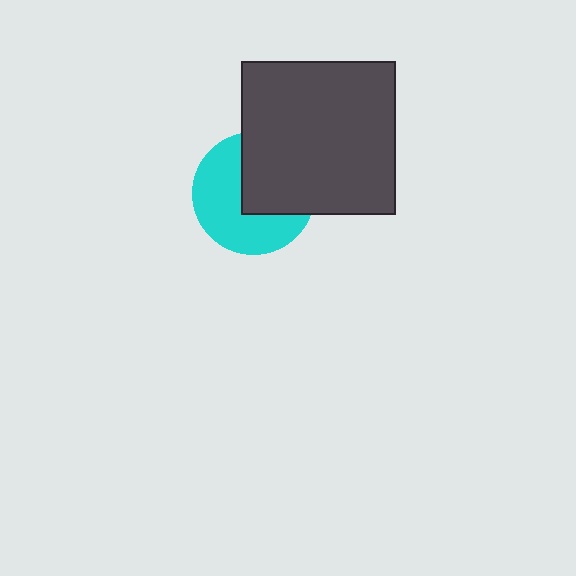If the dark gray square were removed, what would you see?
You would see the complete cyan circle.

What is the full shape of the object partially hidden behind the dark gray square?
The partially hidden object is a cyan circle.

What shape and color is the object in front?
The object in front is a dark gray square.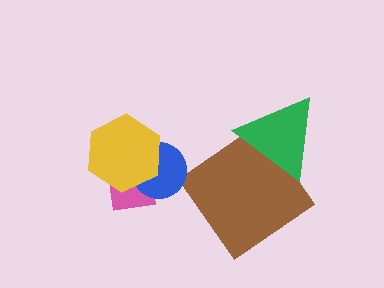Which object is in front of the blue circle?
The yellow hexagon is in front of the blue circle.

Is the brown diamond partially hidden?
Yes, it is partially covered by another shape.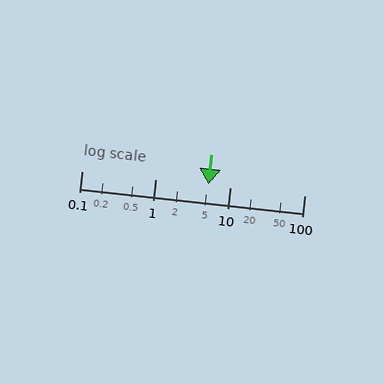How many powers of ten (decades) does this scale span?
The scale spans 3 decades, from 0.1 to 100.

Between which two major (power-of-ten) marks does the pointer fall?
The pointer is between 1 and 10.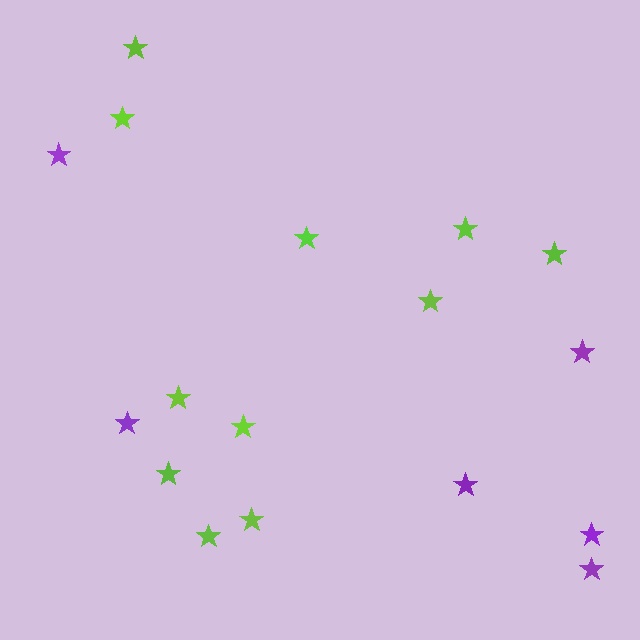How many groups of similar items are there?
There are 2 groups: one group of lime stars (11) and one group of purple stars (6).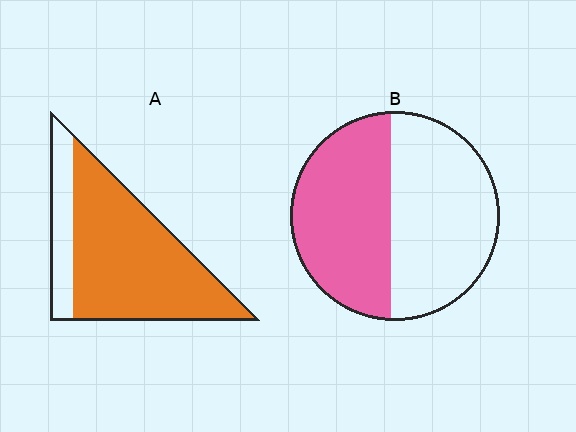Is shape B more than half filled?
Roughly half.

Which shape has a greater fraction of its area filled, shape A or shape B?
Shape A.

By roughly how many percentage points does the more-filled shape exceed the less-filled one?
By roughly 30 percentage points (A over B).